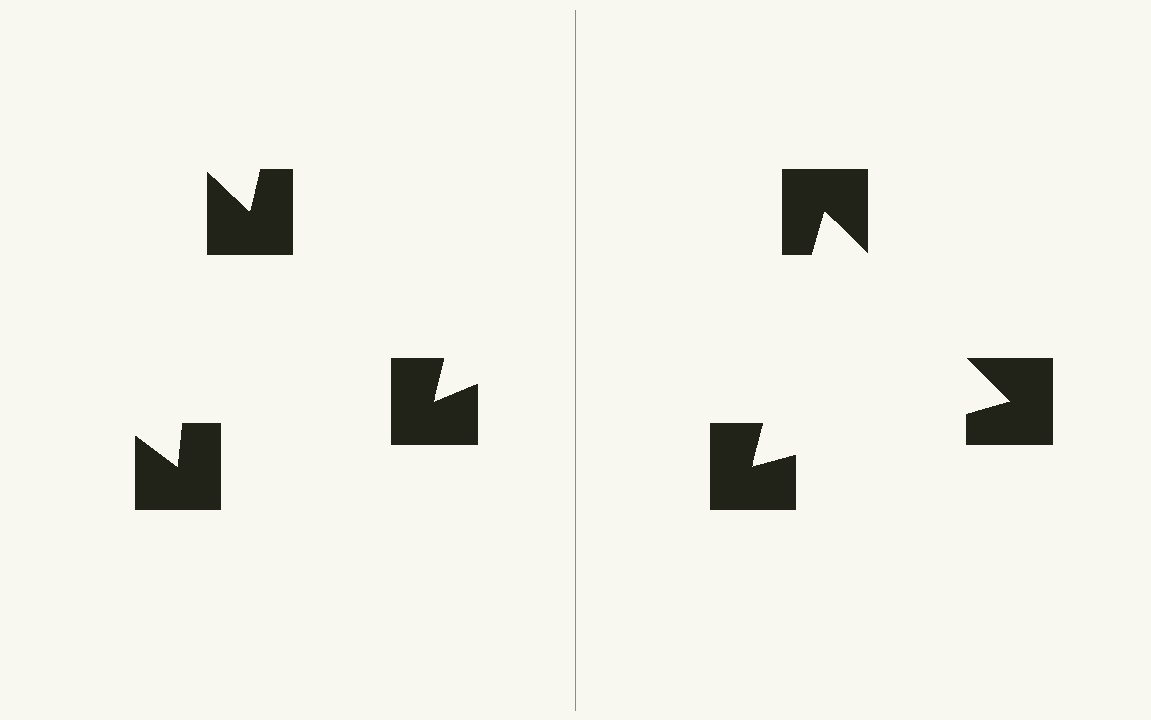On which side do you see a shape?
An illusory triangle appears on the right side. On the left side the wedge cuts are rotated, so no coherent shape forms.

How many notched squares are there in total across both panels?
6 — 3 on each side.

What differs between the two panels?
The notched squares are positioned identically on both sides; only the wedge orientations differ. On the right they align to a triangle; on the left they are misaligned.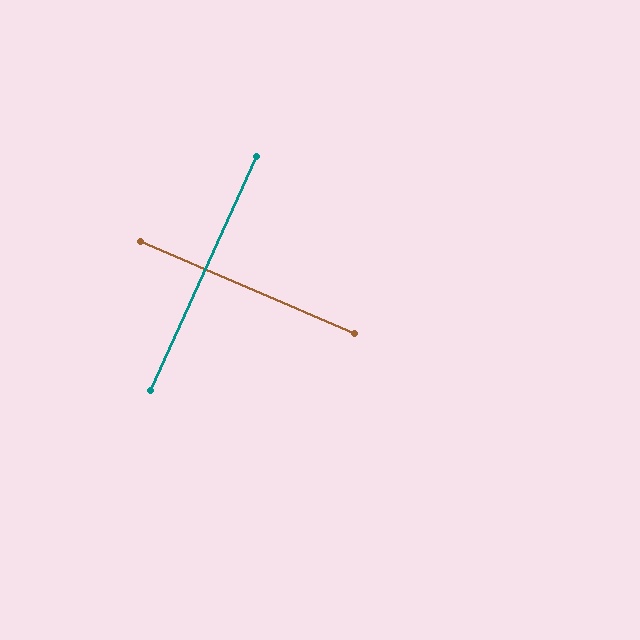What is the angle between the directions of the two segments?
Approximately 89 degrees.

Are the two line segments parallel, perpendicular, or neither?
Perpendicular — they meet at approximately 89°.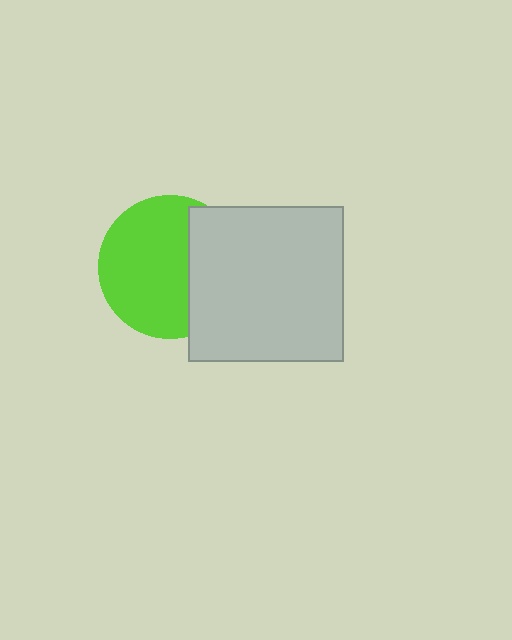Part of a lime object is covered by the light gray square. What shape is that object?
It is a circle.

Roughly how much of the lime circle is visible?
Most of it is visible (roughly 66%).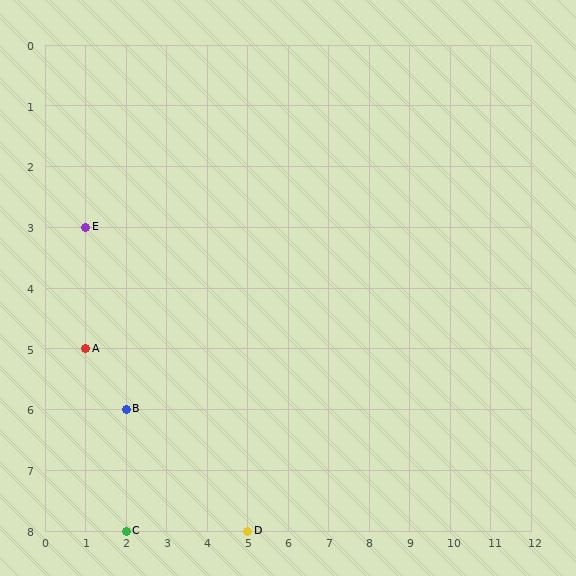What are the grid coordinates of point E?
Point E is at grid coordinates (1, 3).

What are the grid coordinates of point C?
Point C is at grid coordinates (2, 8).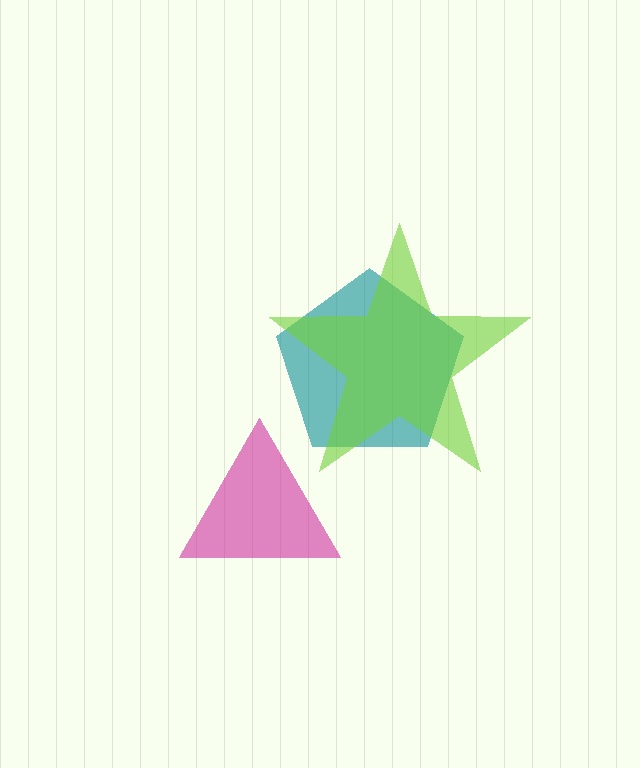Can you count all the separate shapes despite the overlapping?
Yes, there are 3 separate shapes.